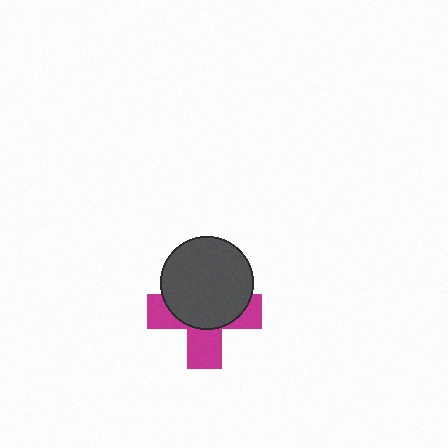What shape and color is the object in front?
The object in front is a dark gray circle.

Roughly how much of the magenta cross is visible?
A small part of it is visible (roughly 44%).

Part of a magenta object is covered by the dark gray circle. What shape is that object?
It is a cross.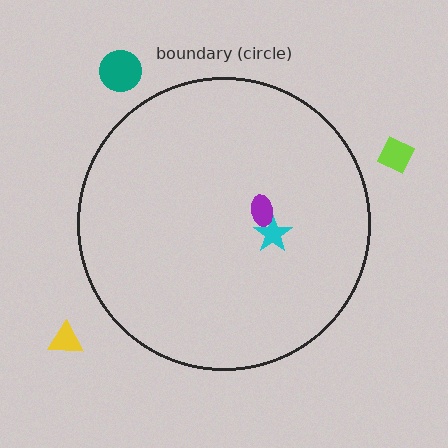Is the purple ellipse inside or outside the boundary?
Inside.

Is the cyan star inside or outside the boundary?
Inside.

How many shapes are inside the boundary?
2 inside, 3 outside.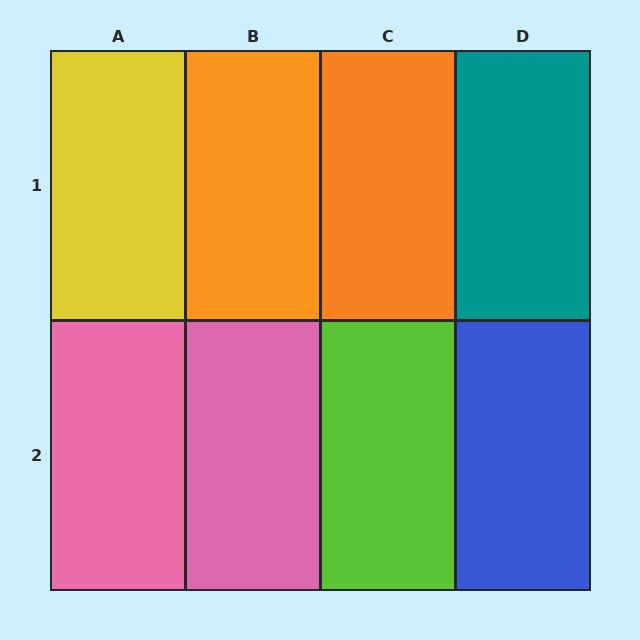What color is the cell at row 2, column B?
Pink.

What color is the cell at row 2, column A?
Pink.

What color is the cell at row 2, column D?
Blue.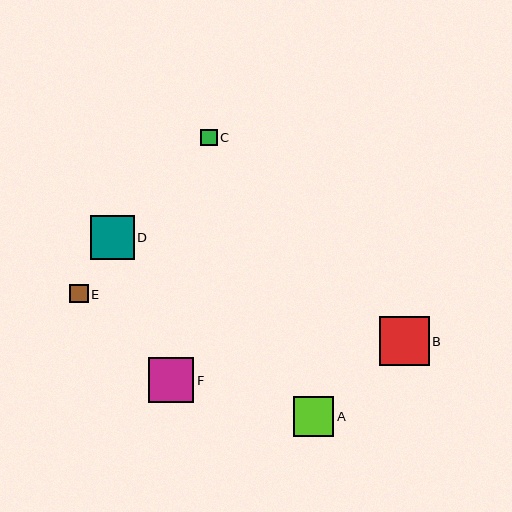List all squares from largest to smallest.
From largest to smallest: B, F, D, A, E, C.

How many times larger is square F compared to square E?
Square F is approximately 2.5 times the size of square E.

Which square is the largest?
Square B is the largest with a size of approximately 49 pixels.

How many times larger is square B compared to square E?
Square B is approximately 2.7 times the size of square E.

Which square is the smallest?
Square C is the smallest with a size of approximately 17 pixels.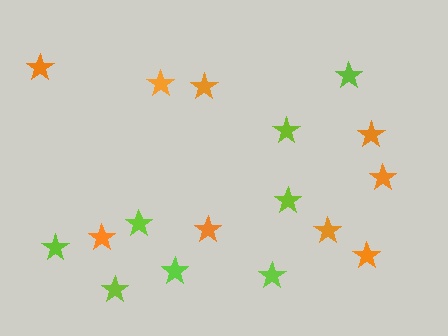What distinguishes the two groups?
There are 2 groups: one group of lime stars (8) and one group of orange stars (9).